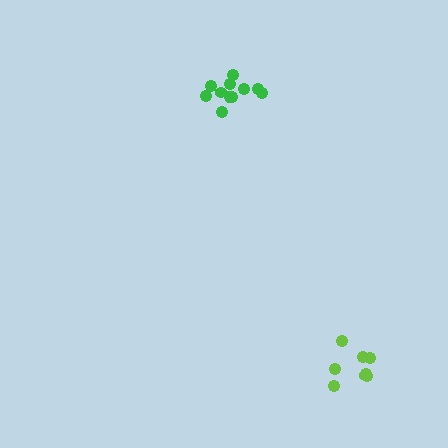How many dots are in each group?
Group 1: 8 dots, Group 2: 11 dots (19 total).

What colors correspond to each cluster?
The clusters are colored: lime, green.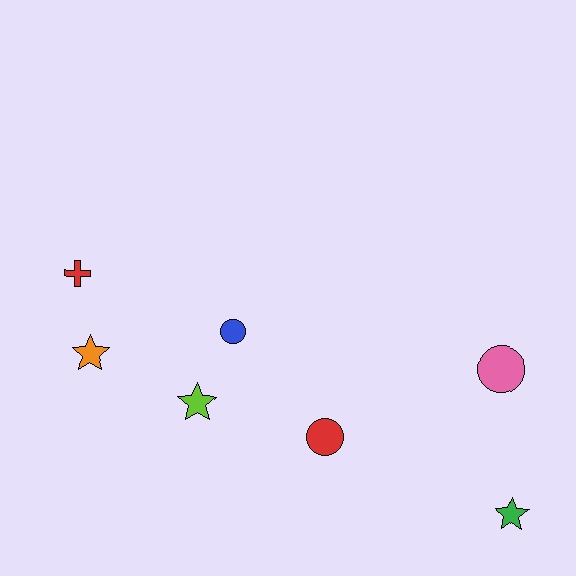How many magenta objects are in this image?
There are no magenta objects.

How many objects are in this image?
There are 7 objects.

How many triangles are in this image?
There are no triangles.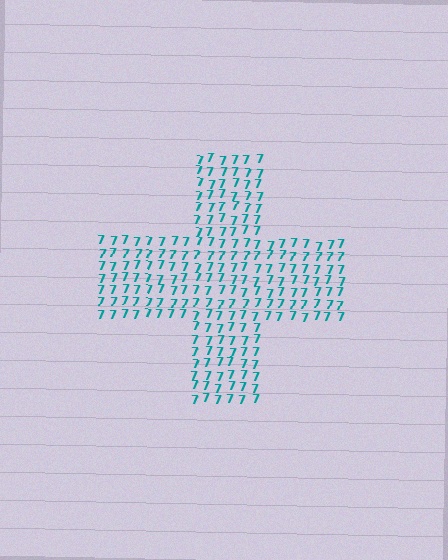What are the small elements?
The small elements are digit 7's.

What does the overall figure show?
The overall figure shows a cross.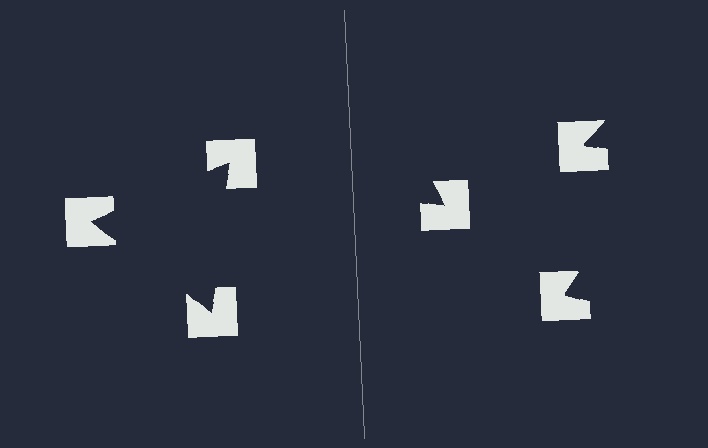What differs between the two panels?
The notched squares are positioned identically on both sides; only the wedge orientations differ. On the left they align to a triangle; on the right they are misaligned.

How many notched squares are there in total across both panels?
6 — 3 on each side.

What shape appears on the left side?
An illusory triangle.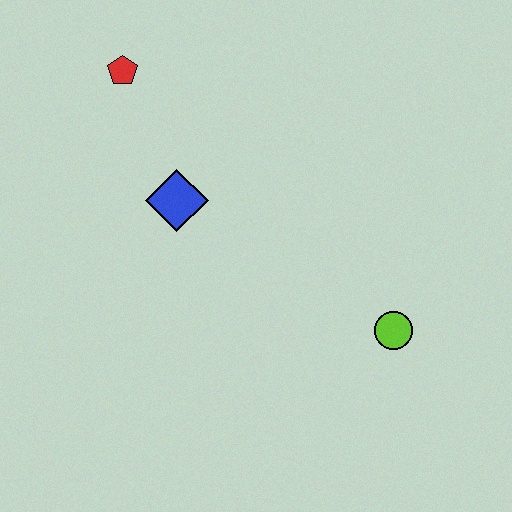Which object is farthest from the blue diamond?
The lime circle is farthest from the blue diamond.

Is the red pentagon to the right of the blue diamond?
No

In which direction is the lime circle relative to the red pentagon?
The lime circle is to the right of the red pentagon.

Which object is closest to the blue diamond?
The red pentagon is closest to the blue diamond.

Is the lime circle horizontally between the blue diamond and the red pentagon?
No